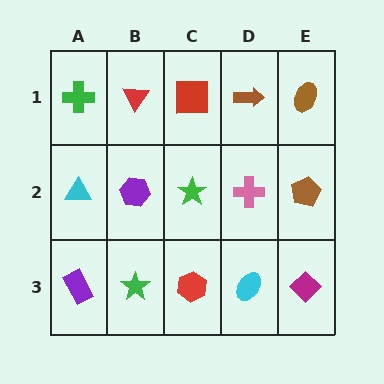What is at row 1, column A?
A green cross.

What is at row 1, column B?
A red triangle.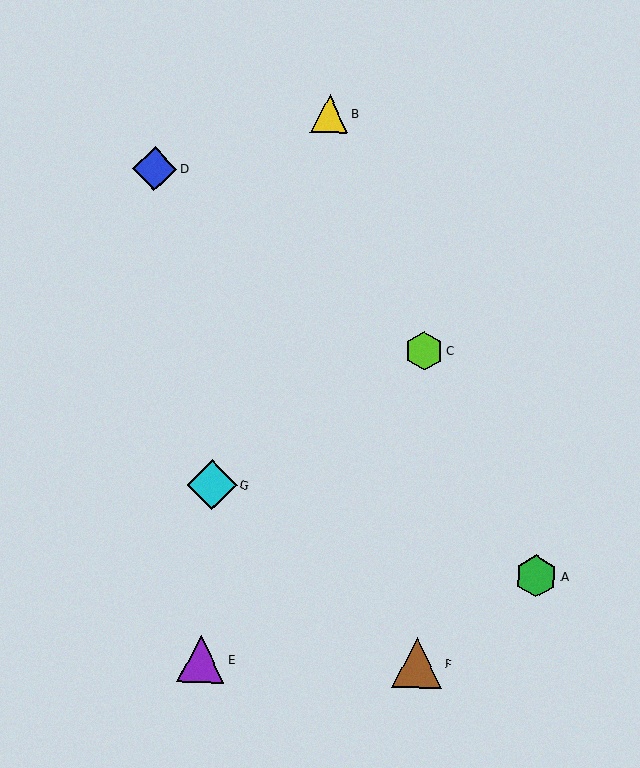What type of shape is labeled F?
Shape F is a brown triangle.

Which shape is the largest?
The brown triangle (labeled F) is the largest.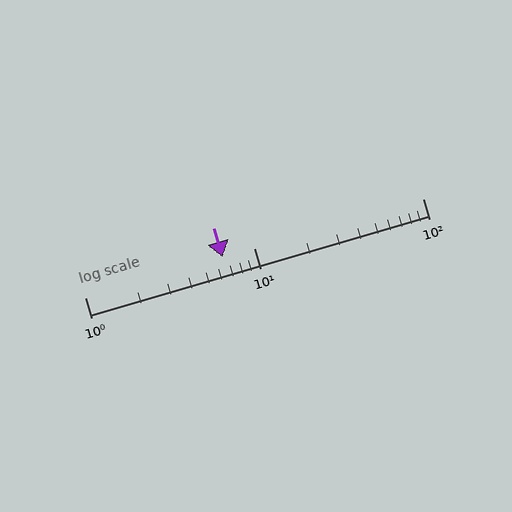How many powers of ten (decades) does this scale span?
The scale spans 2 decades, from 1 to 100.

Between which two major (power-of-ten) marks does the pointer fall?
The pointer is between 1 and 10.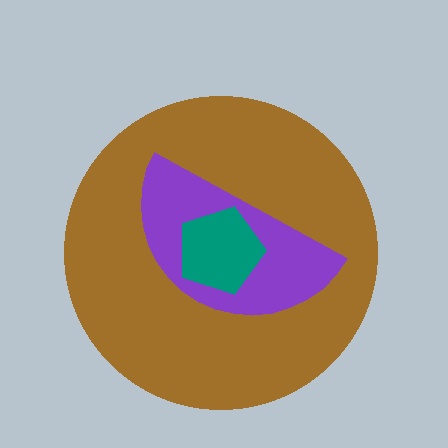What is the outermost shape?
The brown circle.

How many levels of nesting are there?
3.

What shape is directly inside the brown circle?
The purple semicircle.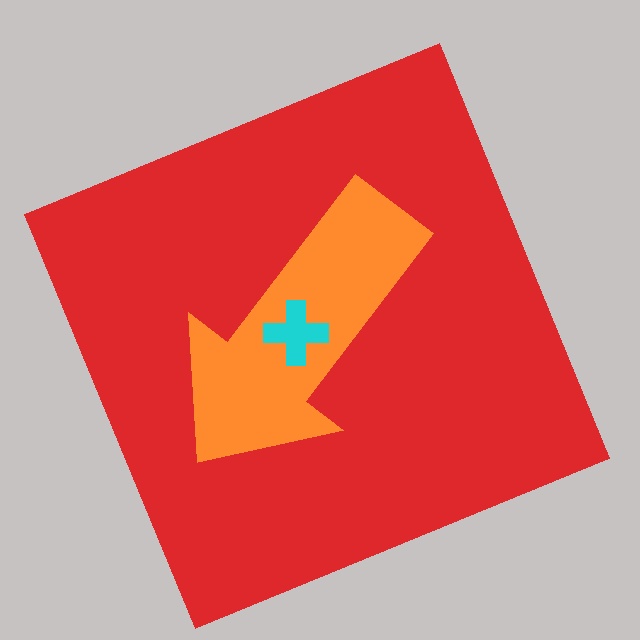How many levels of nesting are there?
3.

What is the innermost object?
The cyan cross.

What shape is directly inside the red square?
The orange arrow.